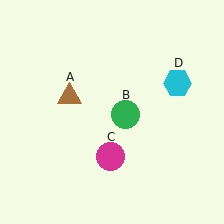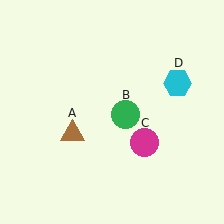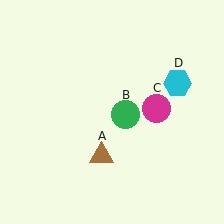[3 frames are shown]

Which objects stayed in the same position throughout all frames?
Green circle (object B) and cyan hexagon (object D) remained stationary.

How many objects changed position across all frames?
2 objects changed position: brown triangle (object A), magenta circle (object C).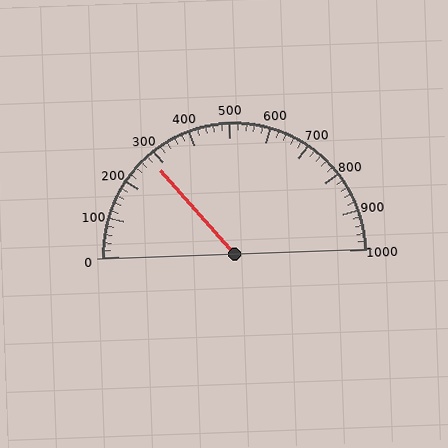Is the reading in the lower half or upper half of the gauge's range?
The reading is in the lower half of the range (0 to 1000).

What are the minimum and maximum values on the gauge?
The gauge ranges from 0 to 1000.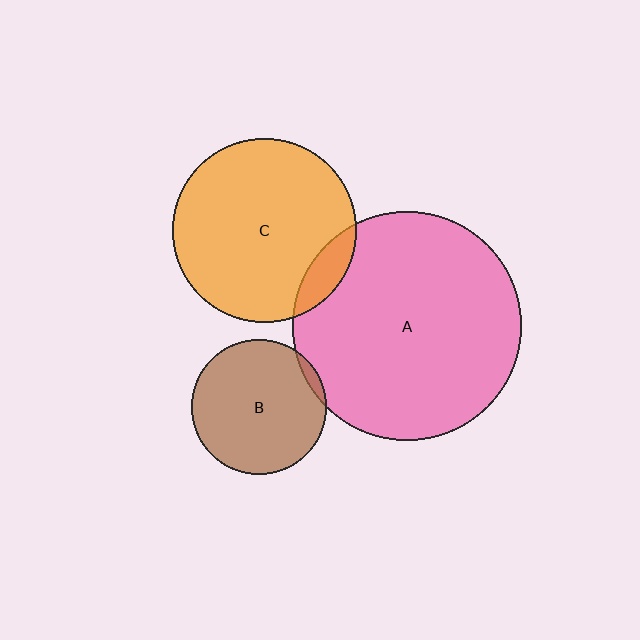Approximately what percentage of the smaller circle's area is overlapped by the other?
Approximately 10%.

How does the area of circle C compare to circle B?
Approximately 1.9 times.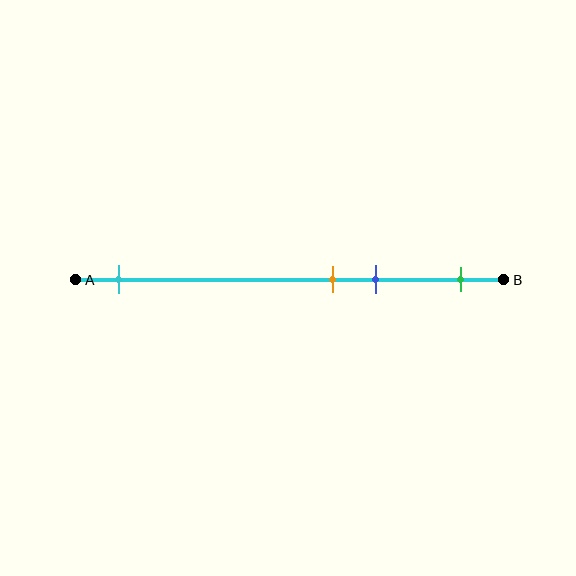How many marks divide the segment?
There are 4 marks dividing the segment.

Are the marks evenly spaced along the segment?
No, the marks are not evenly spaced.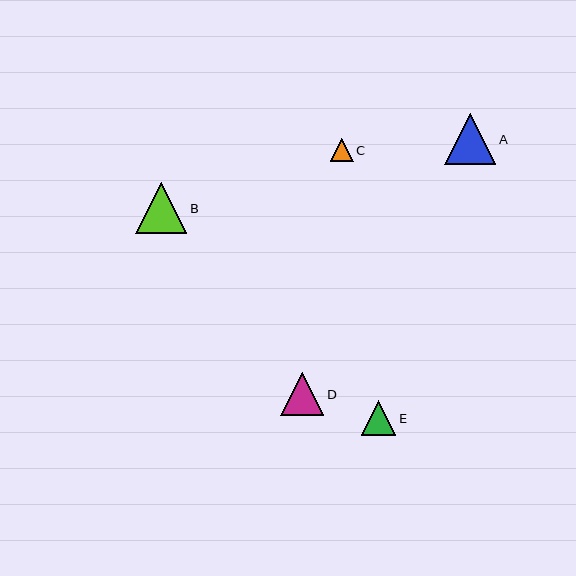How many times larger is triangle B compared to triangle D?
Triangle B is approximately 1.2 times the size of triangle D.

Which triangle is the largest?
Triangle B is the largest with a size of approximately 51 pixels.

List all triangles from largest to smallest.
From largest to smallest: B, A, D, E, C.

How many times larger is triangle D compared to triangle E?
Triangle D is approximately 1.2 times the size of triangle E.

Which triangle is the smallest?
Triangle C is the smallest with a size of approximately 23 pixels.